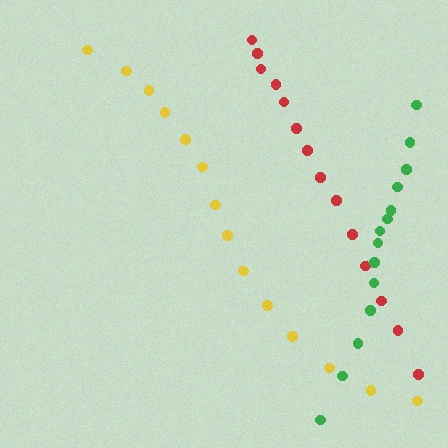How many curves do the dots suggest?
There are 3 distinct paths.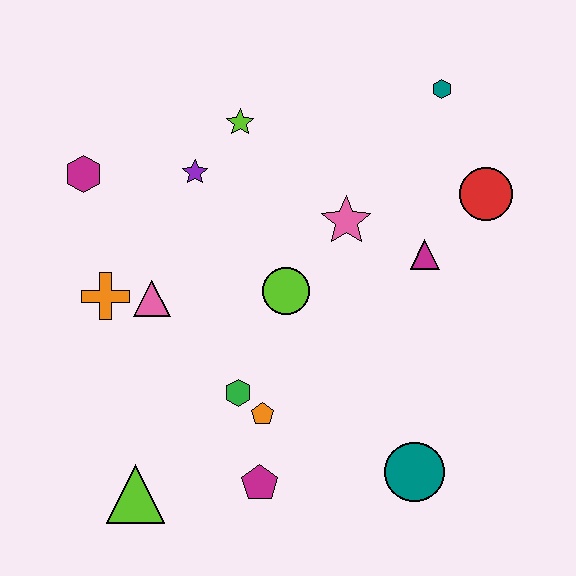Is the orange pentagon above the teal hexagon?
No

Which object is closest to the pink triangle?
The orange cross is closest to the pink triangle.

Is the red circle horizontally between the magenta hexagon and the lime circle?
No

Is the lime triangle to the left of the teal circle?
Yes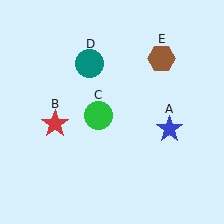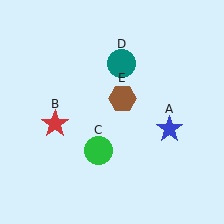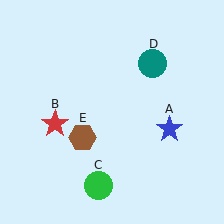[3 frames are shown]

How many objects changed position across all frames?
3 objects changed position: green circle (object C), teal circle (object D), brown hexagon (object E).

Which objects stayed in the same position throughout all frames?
Blue star (object A) and red star (object B) remained stationary.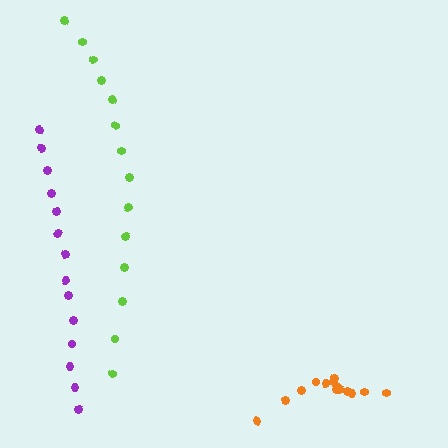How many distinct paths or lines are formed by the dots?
There are 3 distinct paths.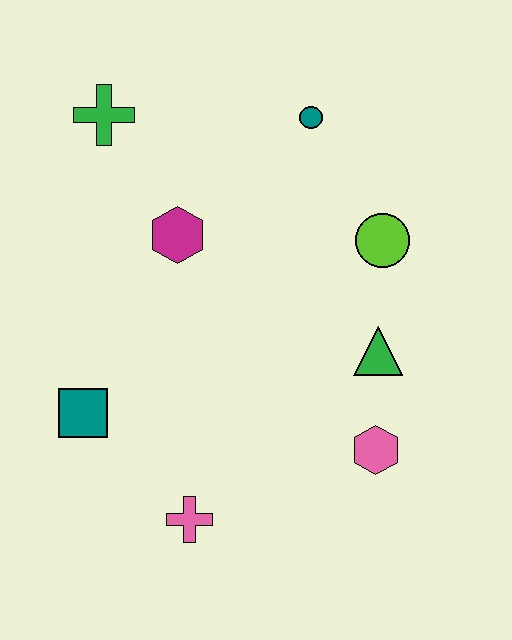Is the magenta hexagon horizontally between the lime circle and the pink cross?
No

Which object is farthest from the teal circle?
The pink cross is farthest from the teal circle.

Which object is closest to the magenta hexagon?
The green cross is closest to the magenta hexagon.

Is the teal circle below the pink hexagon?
No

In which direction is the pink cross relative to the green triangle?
The pink cross is to the left of the green triangle.